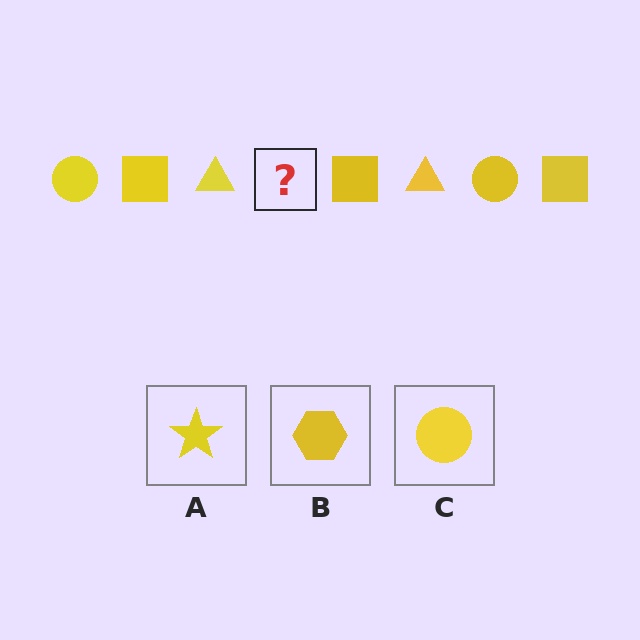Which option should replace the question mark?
Option C.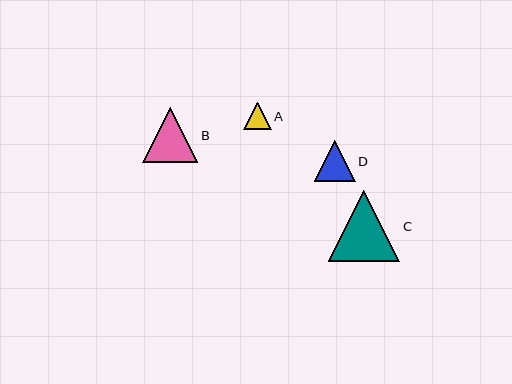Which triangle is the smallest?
Triangle A is the smallest with a size of approximately 28 pixels.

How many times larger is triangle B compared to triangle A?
Triangle B is approximately 2.0 times the size of triangle A.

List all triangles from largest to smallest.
From largest to smallest: C, B, D, A.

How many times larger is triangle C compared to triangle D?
Triangle C is approximately 1.7 times the size of triangle D.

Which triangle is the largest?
Triangle C is the largest with a size of approximately 71 pixels.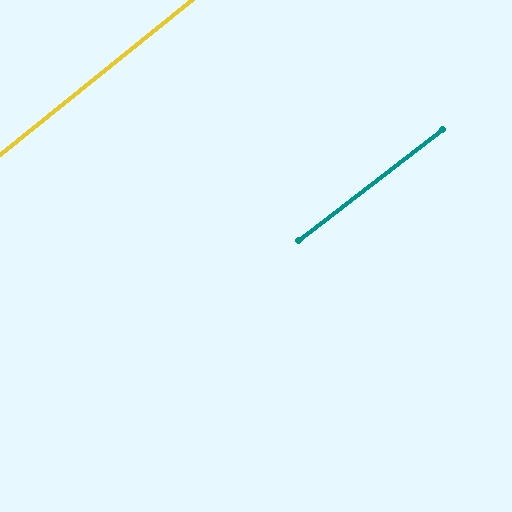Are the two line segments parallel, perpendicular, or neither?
Parallel — their directions differ by only 1.4°.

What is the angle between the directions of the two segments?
Approximately 1 degree.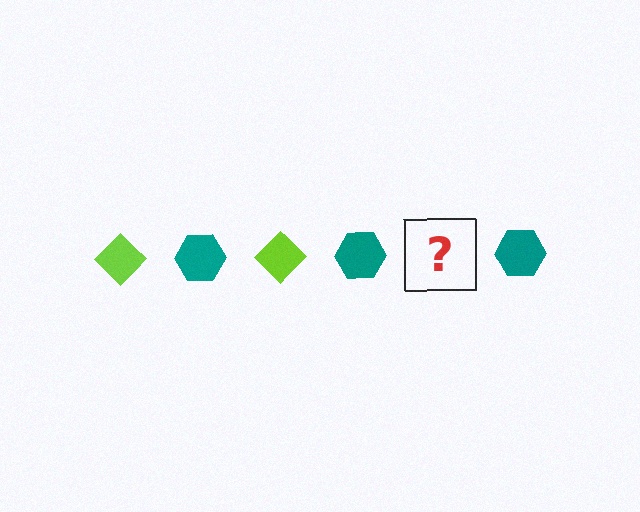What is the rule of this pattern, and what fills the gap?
The rule is that the pattern alternates between lime diamond and teal hexagon. The gap should be filled with a lime diamond.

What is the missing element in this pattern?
The missing element is a lime diamond.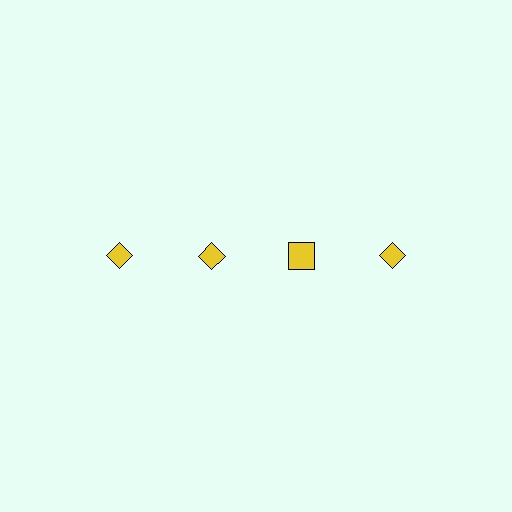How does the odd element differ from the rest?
It has a different shape: square instead of diamond.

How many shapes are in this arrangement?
There are 4 shapes arranged in a grid pattern.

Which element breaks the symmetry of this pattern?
The yellow square in the top row, center column breaks the symmetry. All other shapes are yellow diamonds.